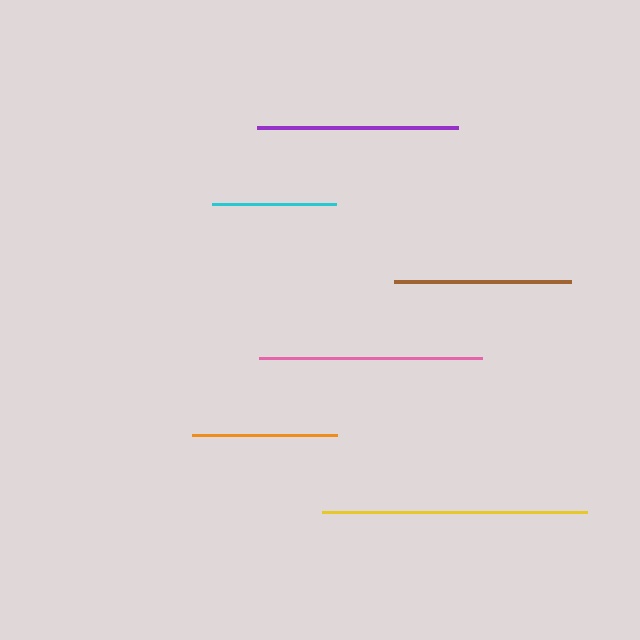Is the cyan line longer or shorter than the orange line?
The orange line is longer than the cyan line.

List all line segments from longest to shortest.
From longest to shortest: yellow, pink, purple, brown, orange, cyan.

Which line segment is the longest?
The yellow line is the longest at approximately 265 pixels.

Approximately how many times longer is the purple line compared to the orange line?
The purple line is approximately 1.4 times the length of the orange line.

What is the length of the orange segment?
The orange segment is approximately 145 pixels long.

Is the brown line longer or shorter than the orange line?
The brown line is longer than the orange line.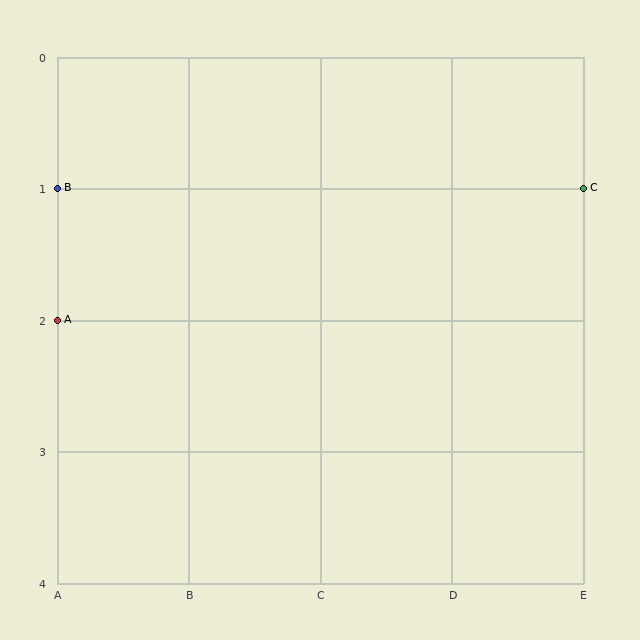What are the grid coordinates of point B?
Point B is at grid coordinates (A, 1).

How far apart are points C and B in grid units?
Points C and B are 4 columns apart.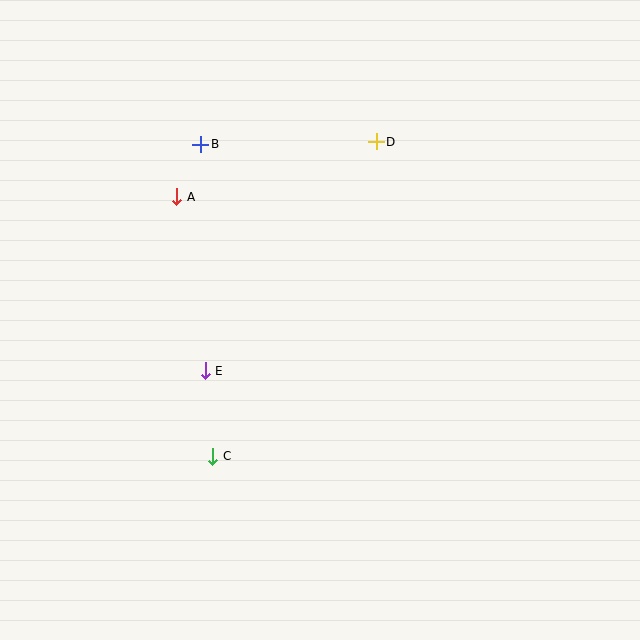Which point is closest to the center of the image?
Point E at (205, 371) is closest to the center.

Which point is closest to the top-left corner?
Point B is closest to the top-left corner.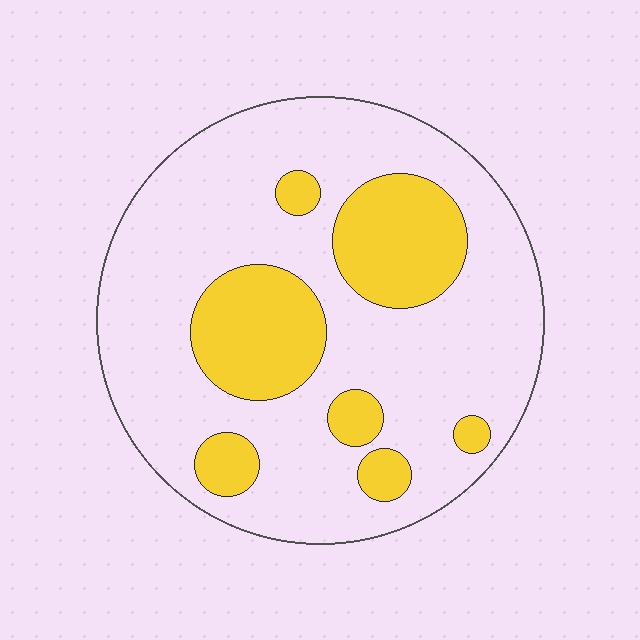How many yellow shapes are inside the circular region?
7.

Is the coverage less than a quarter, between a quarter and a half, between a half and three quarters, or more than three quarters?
Between a quarter and a half.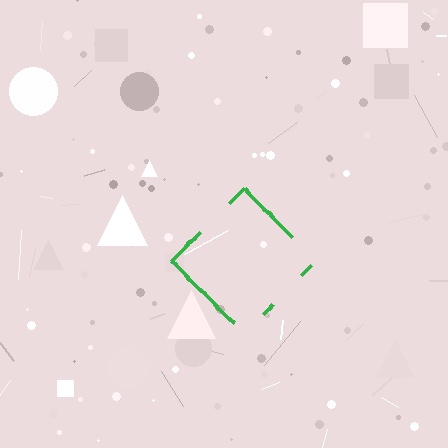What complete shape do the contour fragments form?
The contour fragments form a diamond.